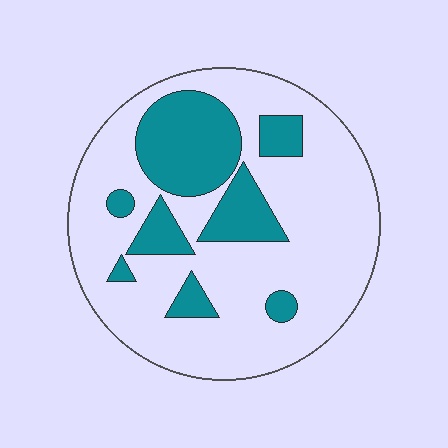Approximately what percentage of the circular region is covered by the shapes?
Approximately 25%.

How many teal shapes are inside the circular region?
8.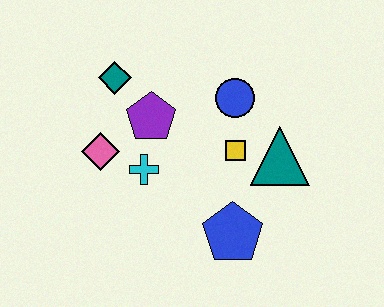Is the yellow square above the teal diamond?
No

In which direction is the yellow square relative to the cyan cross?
The yellow square is to the right of the cyan cross.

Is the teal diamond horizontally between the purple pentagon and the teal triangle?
No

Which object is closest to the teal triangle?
The yellow square is closest to the teal triangle.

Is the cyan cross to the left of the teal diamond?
No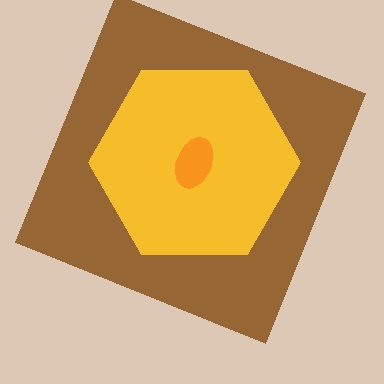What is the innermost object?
The orange ellipse.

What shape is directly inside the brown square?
The yellow hexagon.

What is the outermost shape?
The brown square.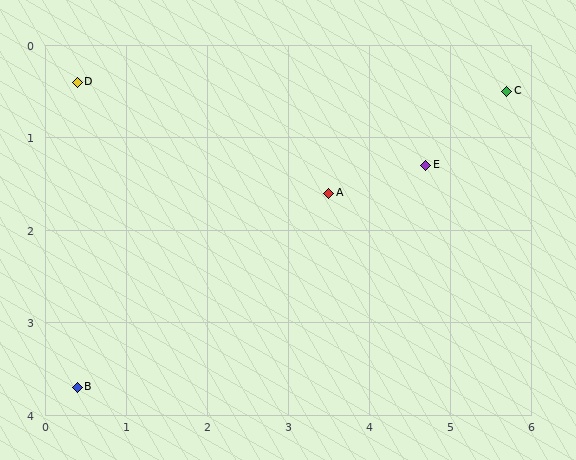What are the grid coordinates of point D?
Point D is at approximately (0.4, 0.4).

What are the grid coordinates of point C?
Point C is at approximately (5.7, 0.5).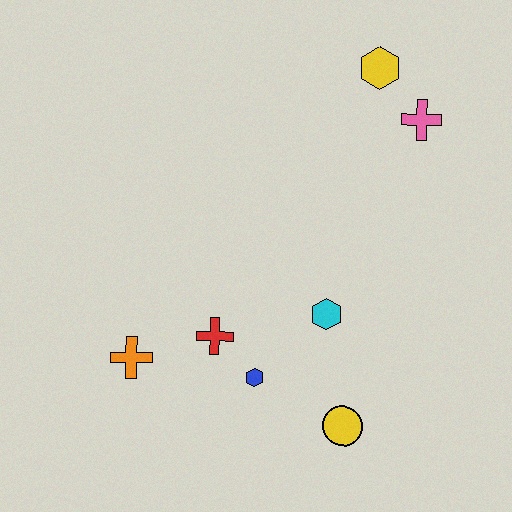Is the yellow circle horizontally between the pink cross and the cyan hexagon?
Yes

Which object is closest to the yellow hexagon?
The pink cross is closest to the yellow hexagon.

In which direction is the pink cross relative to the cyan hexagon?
The pink cross is above the cyan hexagon.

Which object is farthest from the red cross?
The yellow hexagon is farthest from the red cross.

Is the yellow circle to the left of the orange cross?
No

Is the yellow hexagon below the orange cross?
No